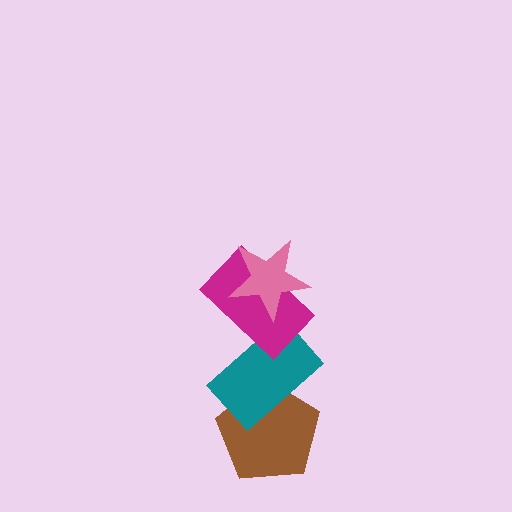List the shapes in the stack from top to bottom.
From top to bottom: the pink star, the magenta rectangle, the teal rectangle, the brown pentagon.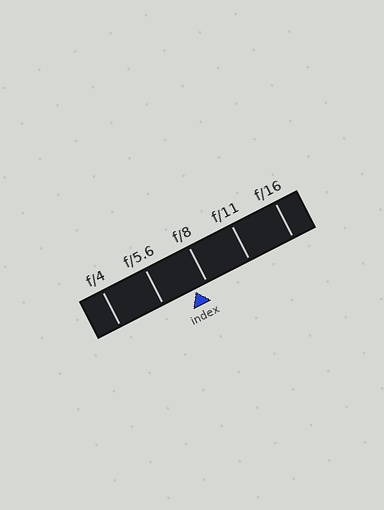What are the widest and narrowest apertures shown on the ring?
The widest aperture shown is f/4 and the narrowest is f/16.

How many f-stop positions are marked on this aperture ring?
There are 5 f-stop positions marked.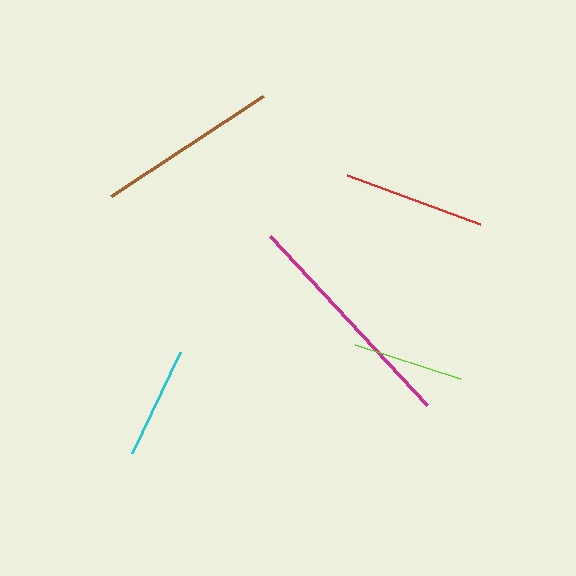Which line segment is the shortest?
The lime line is the shortest at approximately 111 pixels.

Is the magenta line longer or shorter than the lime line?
The magenta line is longer than the lime line.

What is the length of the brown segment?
The brown segment is approximately 183 pixels long.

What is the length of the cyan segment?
The cyan segment is approximately 112 pixels long.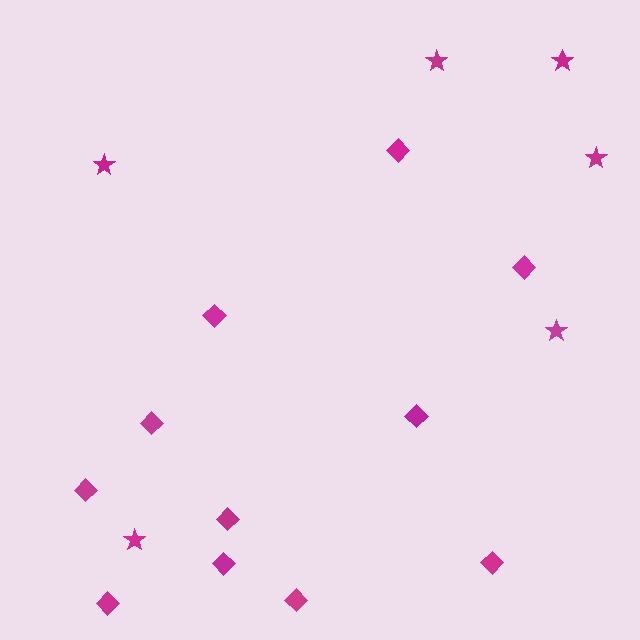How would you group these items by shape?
There are 2 groups: one group of stars (6) and one group of diamonds (11).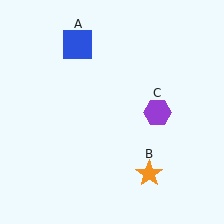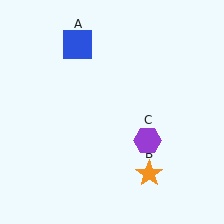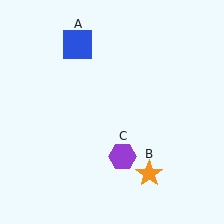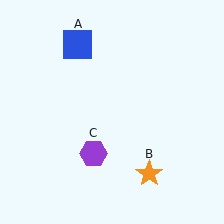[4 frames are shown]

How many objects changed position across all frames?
1 object changed position: purple hexagon (object C).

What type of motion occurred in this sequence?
The purple hexagon (object C) rotated clockwise around the center of the scene.